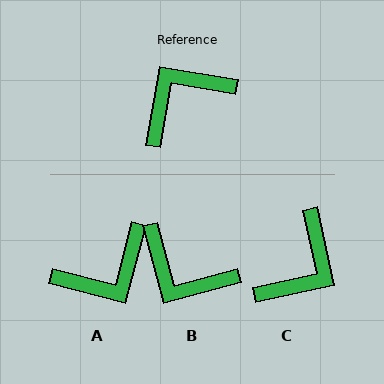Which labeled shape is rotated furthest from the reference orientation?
A, about 175 degrees away.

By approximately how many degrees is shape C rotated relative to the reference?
Approximately 159 degrees clockwise.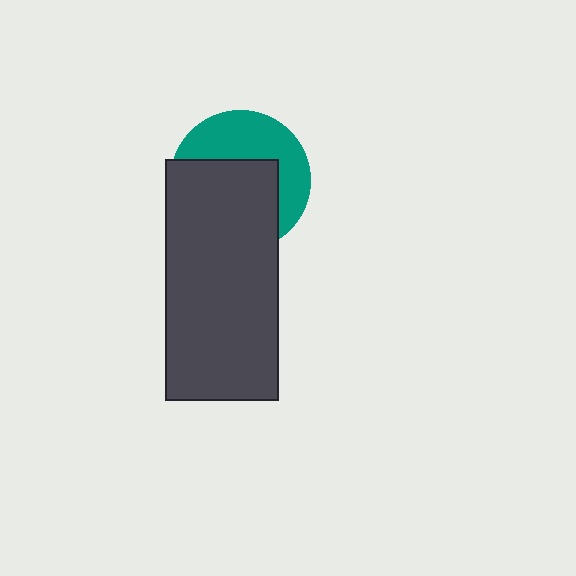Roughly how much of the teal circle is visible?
A small part of it is visible (roughly 44%).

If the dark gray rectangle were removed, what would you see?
You would see the complete teal circle.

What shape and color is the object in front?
The object in front is a dark gray rectangle.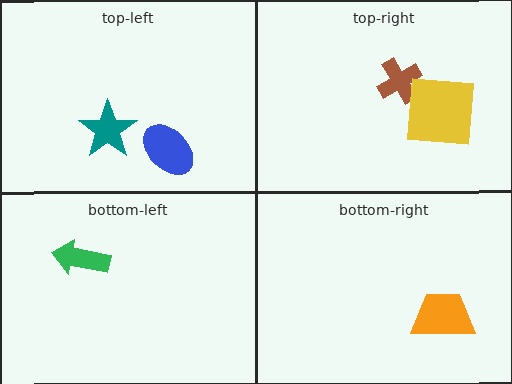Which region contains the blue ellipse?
The top-left region.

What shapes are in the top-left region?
The teal star, the blue ellipse.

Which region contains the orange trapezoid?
The bottom-right region.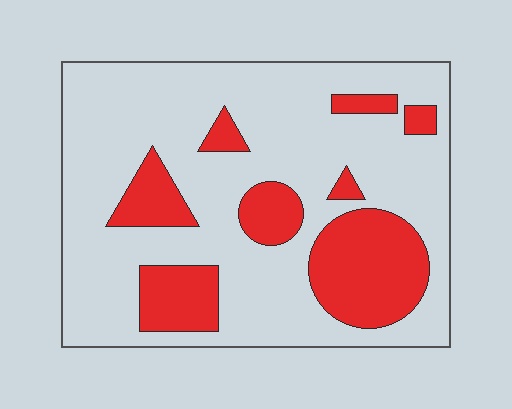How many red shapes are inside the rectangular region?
8.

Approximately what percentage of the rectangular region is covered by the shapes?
Approximately 25%.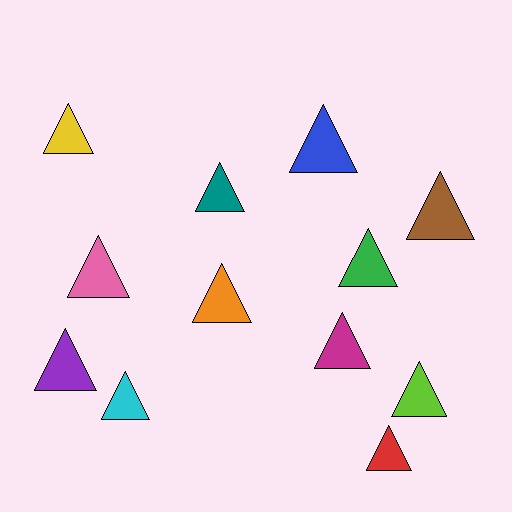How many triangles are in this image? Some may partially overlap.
There are 12 triangles.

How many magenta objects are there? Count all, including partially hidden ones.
There is 1 magenta object.